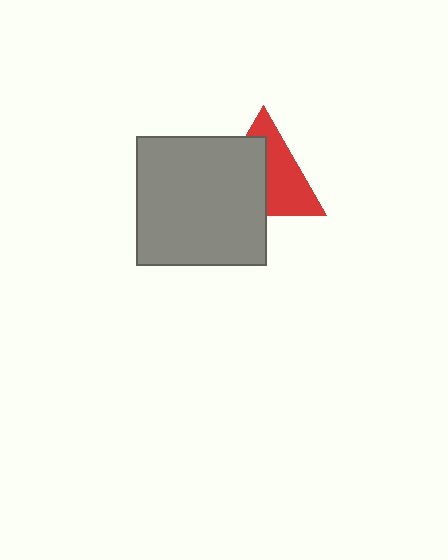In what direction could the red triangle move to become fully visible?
The red triangle could move toward the upper-right. That would shift it out from behind the gray square entirely.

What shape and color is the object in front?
The object in front is a gray square.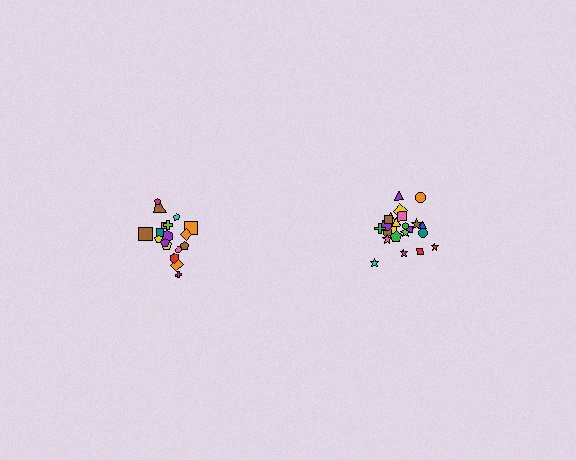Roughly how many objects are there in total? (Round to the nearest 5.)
Roughly 45 objects in total.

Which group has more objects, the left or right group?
The right group.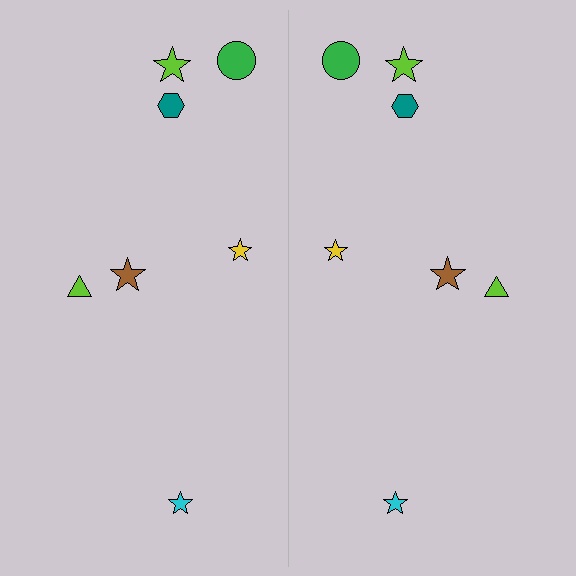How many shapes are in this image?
There are 14 shapes in this image.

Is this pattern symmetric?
Yes, this pattern has bilateral (reflection) symmetry.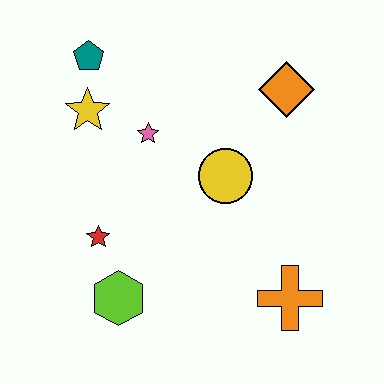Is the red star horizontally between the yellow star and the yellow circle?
Yes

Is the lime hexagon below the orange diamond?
Yes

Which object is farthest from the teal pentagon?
The orange cross is farthest from the teal pentagon.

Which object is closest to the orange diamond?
The yellow circle is closest to the orange diamond.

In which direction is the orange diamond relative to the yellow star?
The orange diamond is to the right of the yellow star.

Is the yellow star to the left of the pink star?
Yes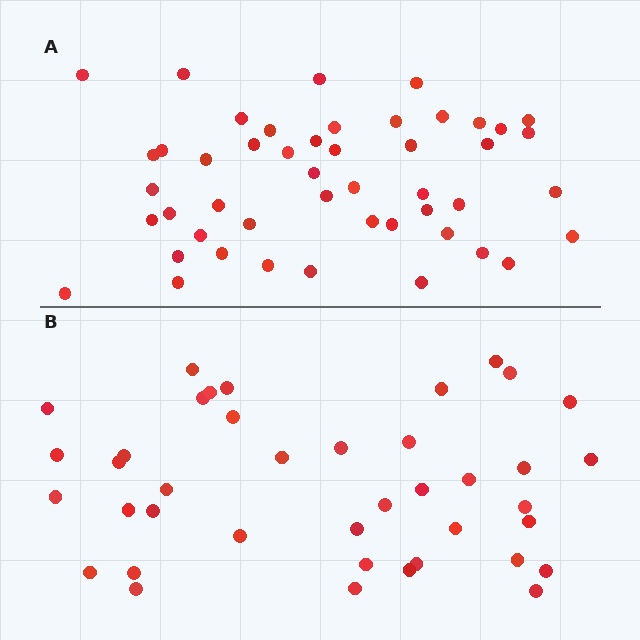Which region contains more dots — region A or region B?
Region A (the top region) has more dots.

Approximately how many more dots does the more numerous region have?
Region A has roughly 8 or so more dots than region B.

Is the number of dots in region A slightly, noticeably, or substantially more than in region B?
Region A has only slightly more — the two regions are fairly close. The ratio is roughly 1.2 to 1.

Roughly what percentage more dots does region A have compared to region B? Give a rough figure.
About 20% more.